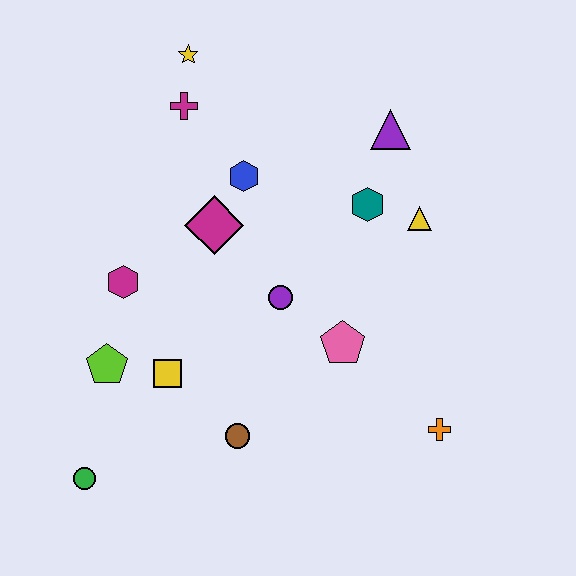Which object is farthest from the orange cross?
The yellow star is farthest from the orange cross.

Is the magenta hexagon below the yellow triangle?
Yes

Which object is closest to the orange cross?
The pink pentagon is closest to the orange cross.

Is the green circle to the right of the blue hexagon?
No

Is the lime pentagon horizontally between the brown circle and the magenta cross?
No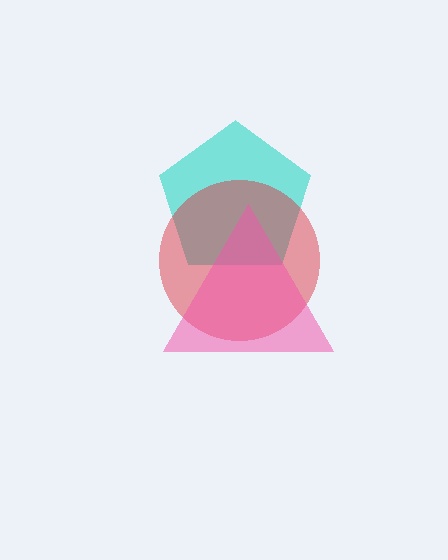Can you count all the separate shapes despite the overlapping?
Yes, there are 3 separate shapes.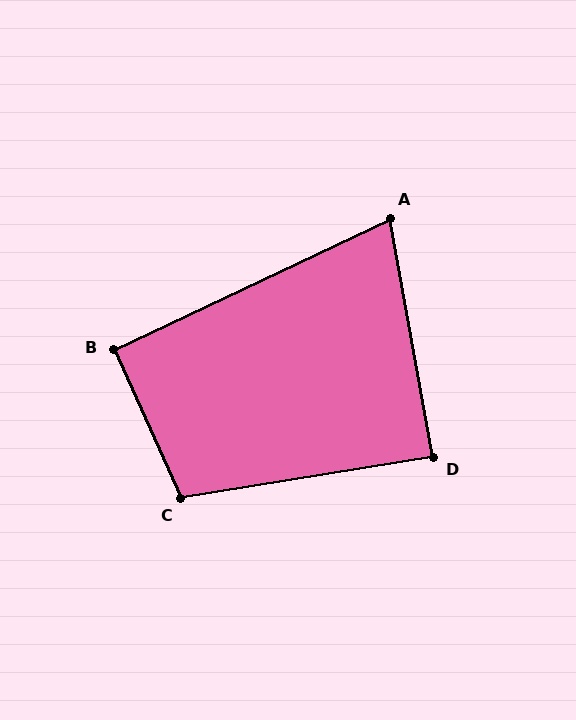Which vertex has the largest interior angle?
C, at approximately 105 degrees.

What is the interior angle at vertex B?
Approximately 91 degrees (approximately right).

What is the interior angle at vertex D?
Approximately 89 degrees (approximately right).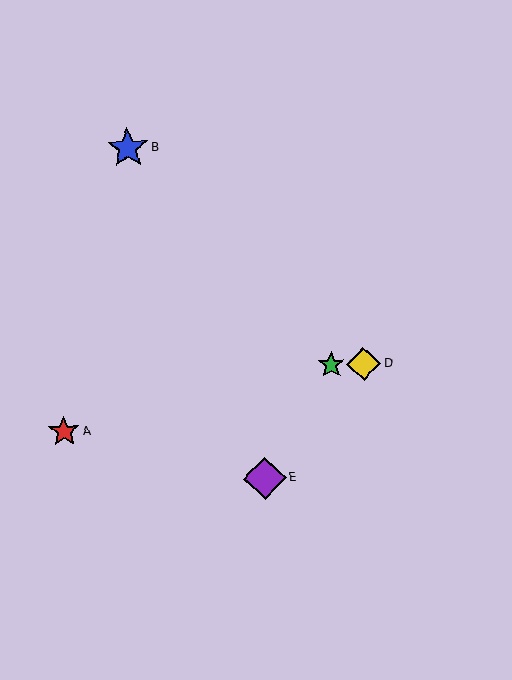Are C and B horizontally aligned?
No, C is at y≈365 and B is at y≈148.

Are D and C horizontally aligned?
Yes, both are at y≈364.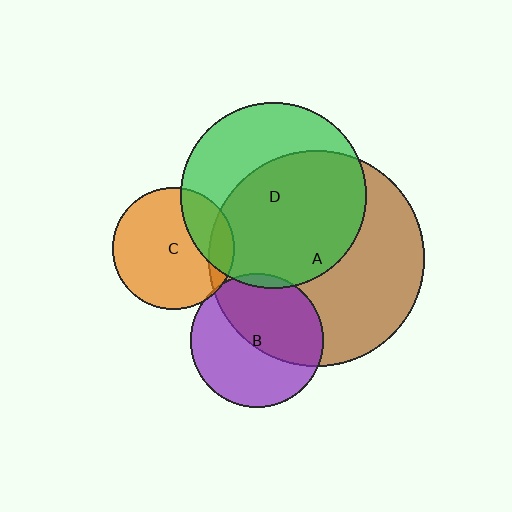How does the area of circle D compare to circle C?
Approximately 2.3 times.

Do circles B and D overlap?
Yes.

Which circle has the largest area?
Circle A (brown).